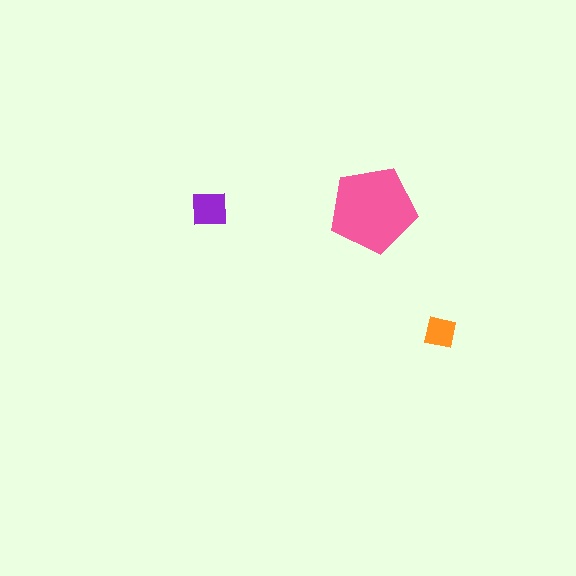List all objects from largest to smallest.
The pink pentagon, the purple square, the orange square.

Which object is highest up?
The purple square is topmost.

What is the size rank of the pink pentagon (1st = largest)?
1st.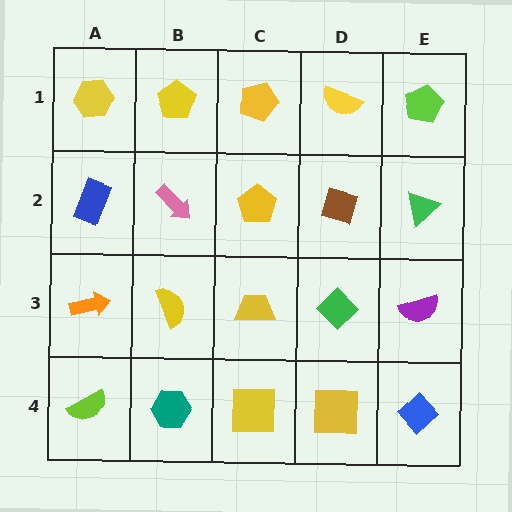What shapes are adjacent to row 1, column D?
A brown diamond (row 2, column D), a yellow pentagon (row 1, column C), a lime pentagon (row 1, column E).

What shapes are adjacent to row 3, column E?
A green triangle (row 2, column E), a blue diamond (row 4, column E), a green diamond (row 3, column D).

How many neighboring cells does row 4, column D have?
3.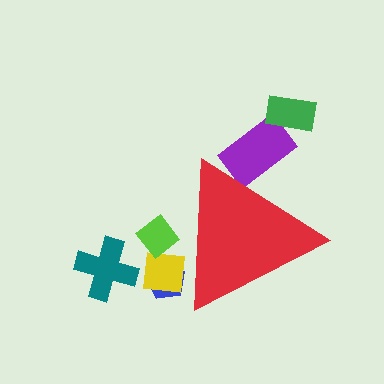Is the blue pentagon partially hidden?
Yes, the blue pentagon is partially hidden behind the red triangle.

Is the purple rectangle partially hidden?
Yes, the purple rectangle is partially hidden behind the red triangle.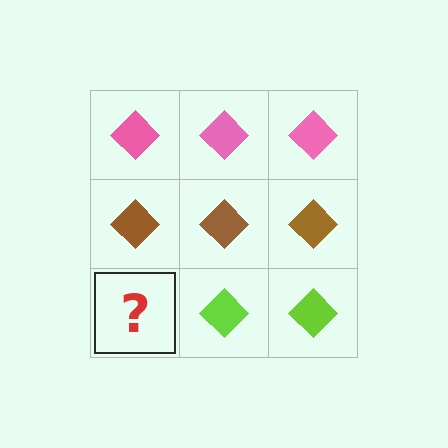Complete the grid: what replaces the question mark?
The question mark should be replaced with a lime diamond.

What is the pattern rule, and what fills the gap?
The rule is that each row has a consistent color. The gap should be filled with a lime diamond.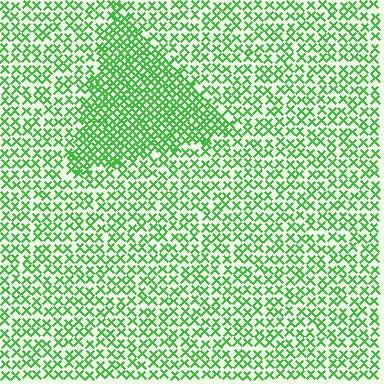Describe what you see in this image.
The image contains small green elements arranged at two different densities. A triangle-shaped region is visible where the elements are more densely packed than the surrounding area.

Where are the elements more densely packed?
The elements are more densely packed inside the triangle boundary.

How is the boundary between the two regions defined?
The boundary is defined by a change in element density (approximately 2.0x ratio). All elements are the same color, size, and shape.